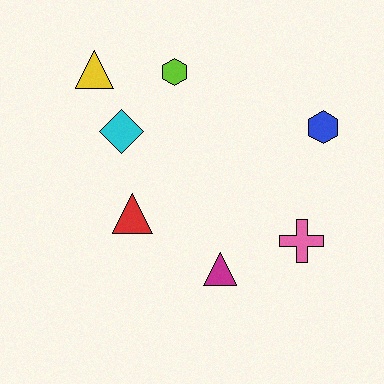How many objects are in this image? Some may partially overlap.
There are 7 objects.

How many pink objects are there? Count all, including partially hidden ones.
There is 1 pink object.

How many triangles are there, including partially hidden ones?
There are 3 triangles.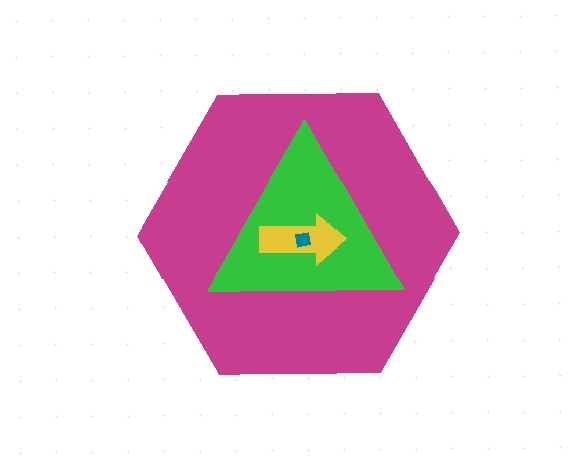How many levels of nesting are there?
4.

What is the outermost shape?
The magenta hexagon.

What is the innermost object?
The teal square.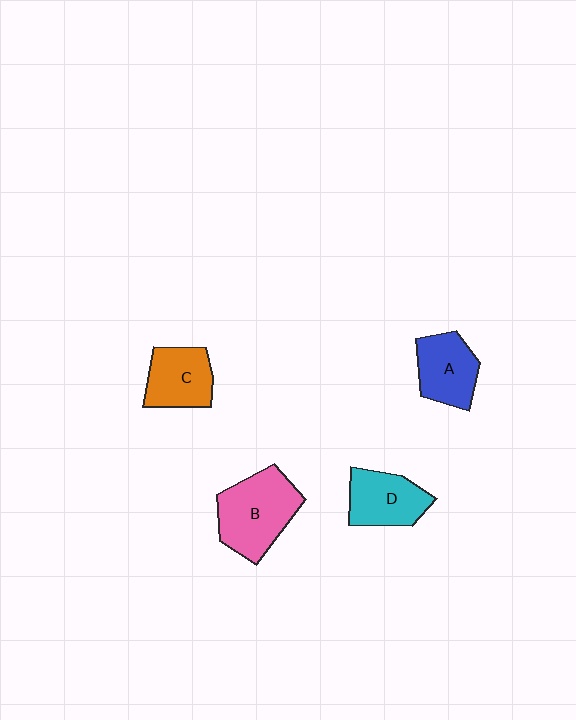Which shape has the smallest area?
Shape C (orange).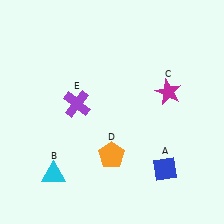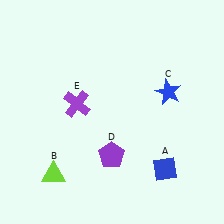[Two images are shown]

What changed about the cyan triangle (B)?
In Image 1, B is cyan. In Image 2, it changed to lime.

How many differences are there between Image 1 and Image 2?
There are 3 differences between the two images.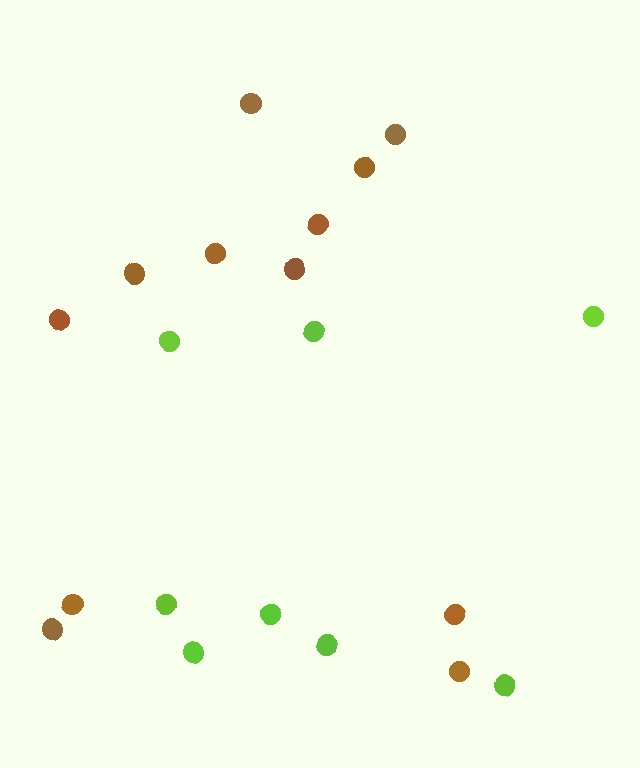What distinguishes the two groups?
There are 2 groups: one group of lime circles (8) and one group of brown circles (12).